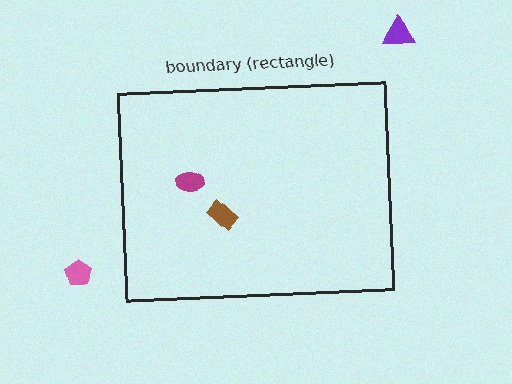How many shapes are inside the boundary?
2 inside, 2 outside.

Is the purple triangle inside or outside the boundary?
Outside.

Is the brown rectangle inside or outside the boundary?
Inside.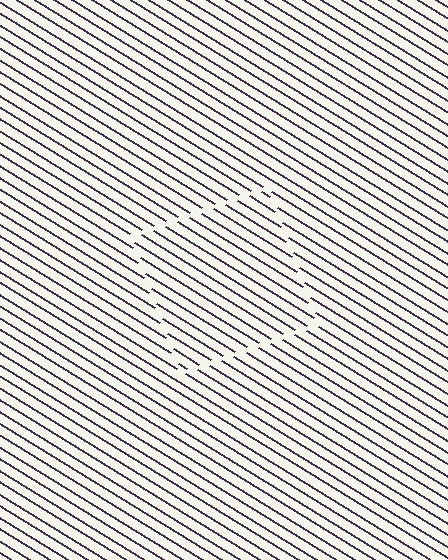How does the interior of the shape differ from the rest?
The interior of the shape contains the same grating, shifted by half a period — the contour is defined by the phase discontinuity where line-ends from the inner and outer gratings abut.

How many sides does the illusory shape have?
4 sides — the line-ends trace a square.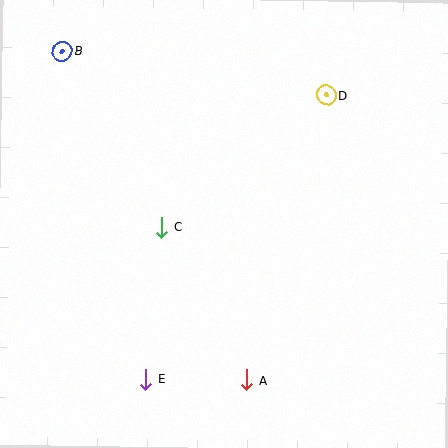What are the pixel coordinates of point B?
Point B is at (62, 51).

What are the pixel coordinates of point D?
Point D is at (326, 95).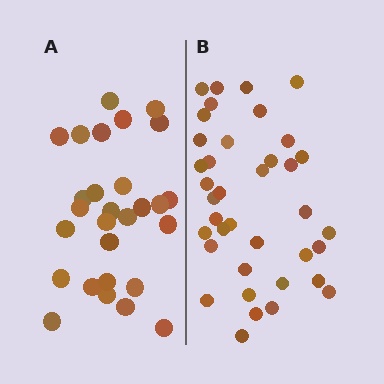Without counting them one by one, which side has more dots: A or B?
Region B (the right region) has more dots.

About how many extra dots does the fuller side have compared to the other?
Region B has roughly 10 or so more dots than region A.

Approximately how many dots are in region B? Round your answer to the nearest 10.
About 40 dots. (The exact count is 38, which rounds to 40.)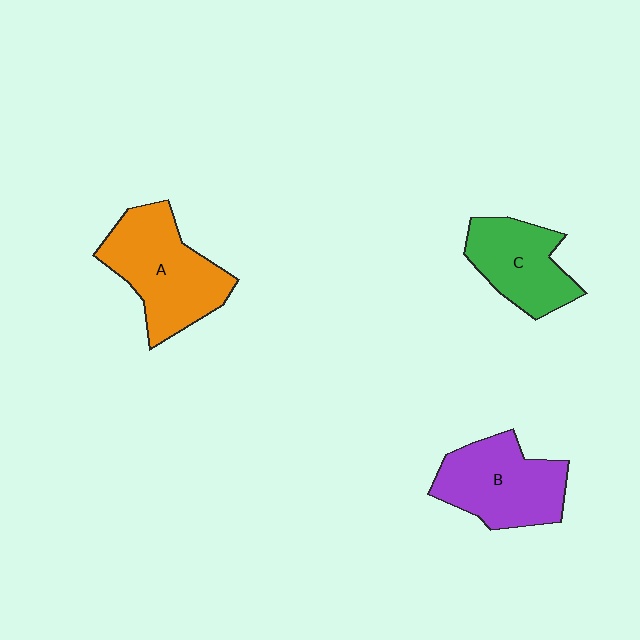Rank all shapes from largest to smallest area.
From largest to smallest: A (orange), B (purple), C (green).